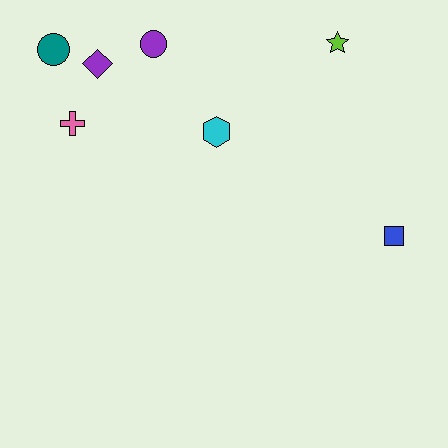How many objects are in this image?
There are 7 objects.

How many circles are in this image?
There are 2 circles.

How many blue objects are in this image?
There is 1 blue object.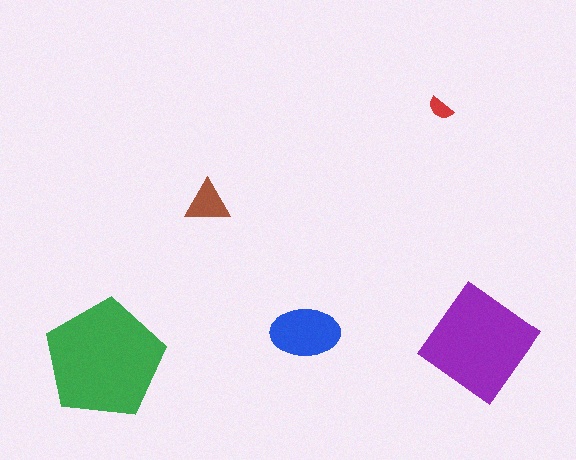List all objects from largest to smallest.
The green pentagon, the purple diamond, the blue ellipse, the brown triangle, the red semicircle.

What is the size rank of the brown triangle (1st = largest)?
4th.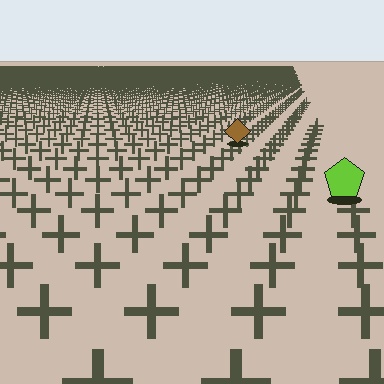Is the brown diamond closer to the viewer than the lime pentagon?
No. The lime pentagon is closer — you can tell from the texture gradient: the ground texture is coarser near it.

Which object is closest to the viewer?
The lime pentagon is closest. The texture marks near it are larger and more spread out.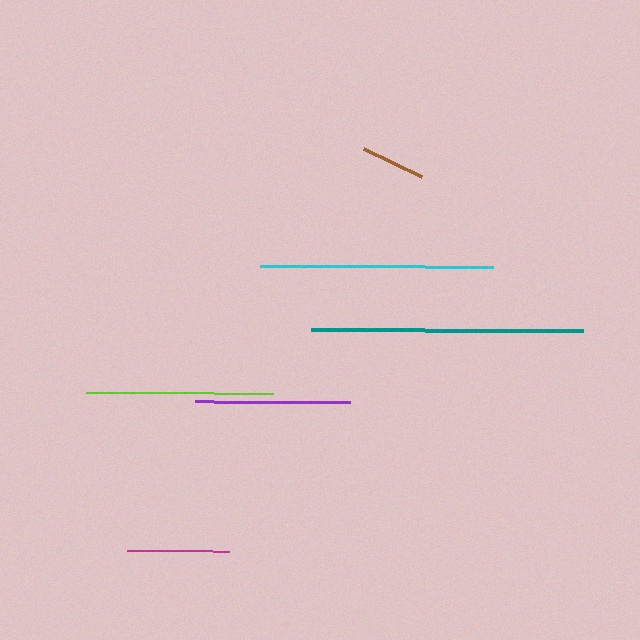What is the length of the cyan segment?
The cyan segment is approximately 233 pixels long.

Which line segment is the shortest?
The brown line is the shortest at approximately 64 pixels.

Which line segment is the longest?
The teal line is the longest at approximately 273 pixels.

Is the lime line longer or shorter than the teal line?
The teal line is longer than the lime line.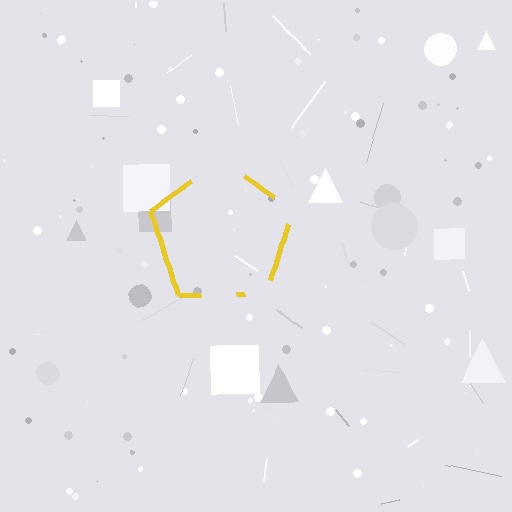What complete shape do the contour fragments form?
The contour fragments form a pentagon.